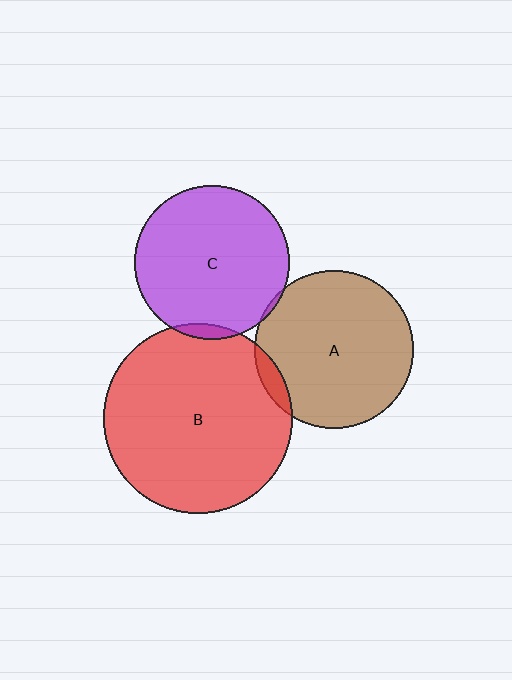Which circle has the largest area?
Circle B (red).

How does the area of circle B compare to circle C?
Approximately 1.5 times.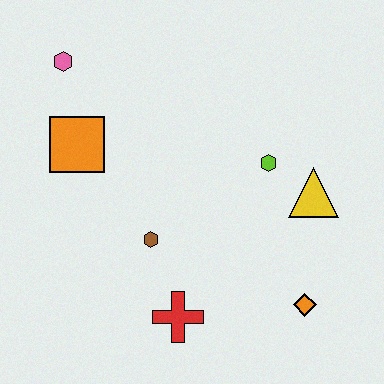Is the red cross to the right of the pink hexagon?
Yes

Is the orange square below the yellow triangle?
No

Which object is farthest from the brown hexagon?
The pink hexagon is farthest from the brown hexagon.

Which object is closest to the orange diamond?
The yellow triangle is closest to the orange diamond.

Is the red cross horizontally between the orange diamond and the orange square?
Yes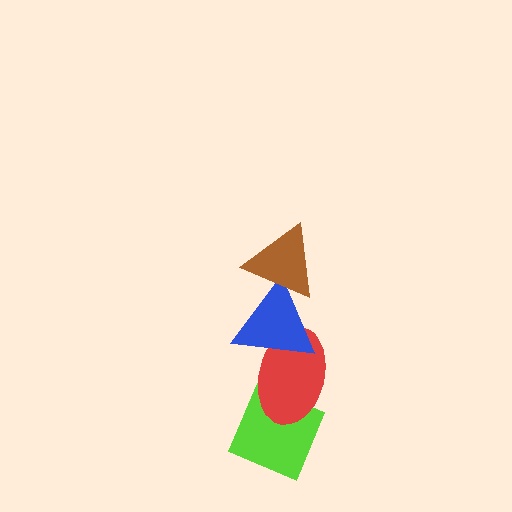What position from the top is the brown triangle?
The brown triangle is 1st from the top.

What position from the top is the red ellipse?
The red ellipse is 3rd from the top.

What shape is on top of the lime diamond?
The red ellipse is on top of the lime diamond.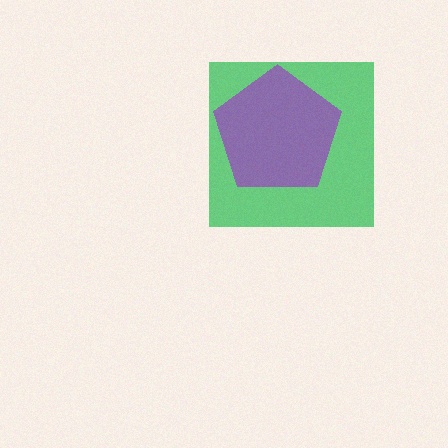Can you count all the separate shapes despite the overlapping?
Yes, there are 2 separate shapes.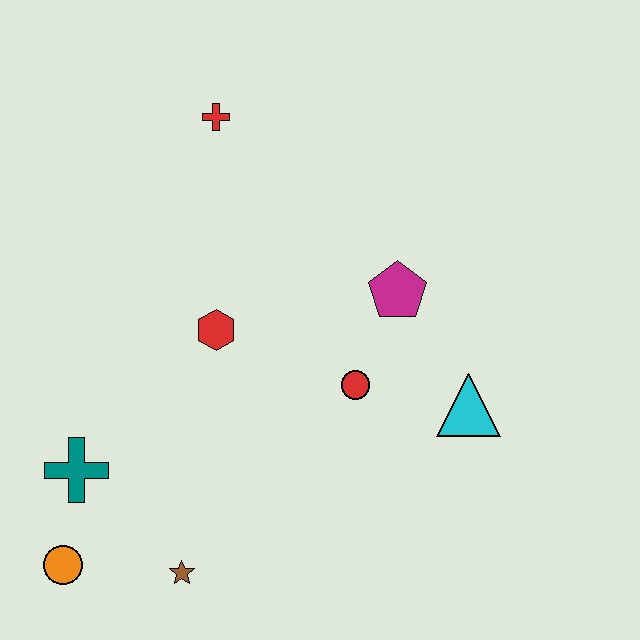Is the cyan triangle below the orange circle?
No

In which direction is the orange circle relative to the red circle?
The orange circle is to the left of the red circle.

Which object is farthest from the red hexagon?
The orange circle is farthest from the red hexagon.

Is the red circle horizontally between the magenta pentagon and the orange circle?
Yes